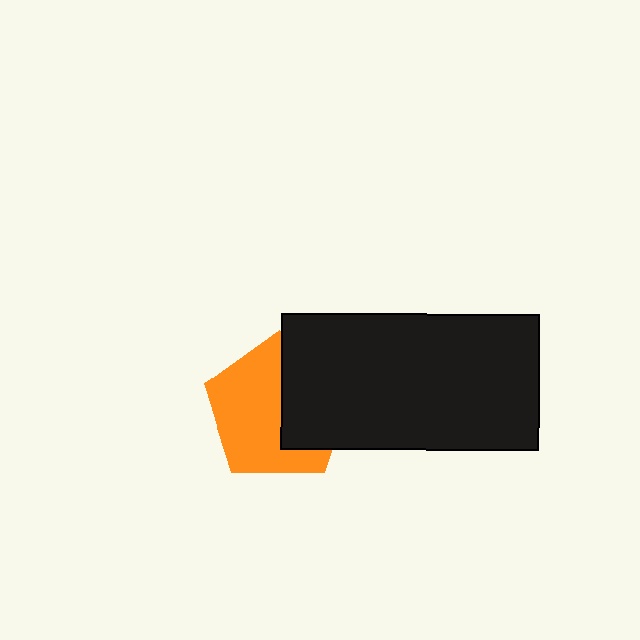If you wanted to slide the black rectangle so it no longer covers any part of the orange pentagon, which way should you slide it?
Slide it right — that is the most direct way to separate the two shapes.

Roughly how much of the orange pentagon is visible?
About half of it is visible (roughly 60%).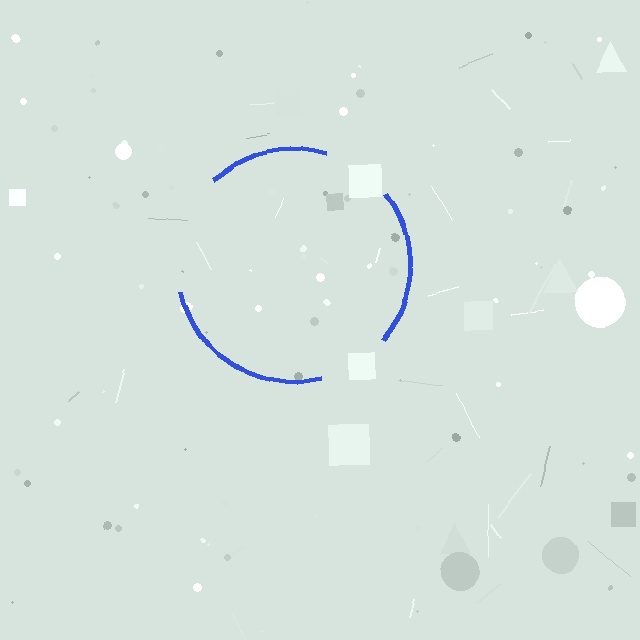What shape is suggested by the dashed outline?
The dashed outline suggests a circle.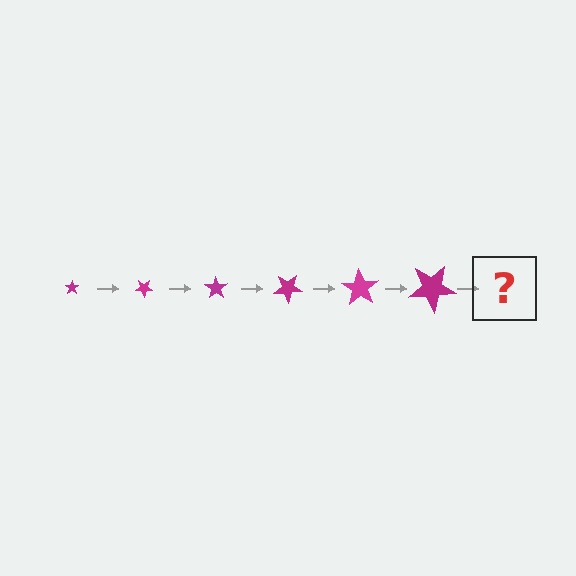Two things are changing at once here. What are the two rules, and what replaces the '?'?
The two rules are that the star grows larger each step and it rotates 35 degrees each step. The '?' should be a star, larger than the previous one and rotated 210 degrees from the start.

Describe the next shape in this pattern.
It should be a star, larger than the previous one and rotated 210 degrees from the start.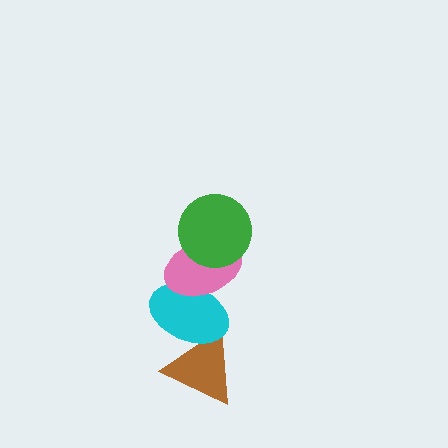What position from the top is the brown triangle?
The brown triangle is 4th from the top.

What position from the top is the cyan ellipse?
The cyan ellipse is 3rd from the top.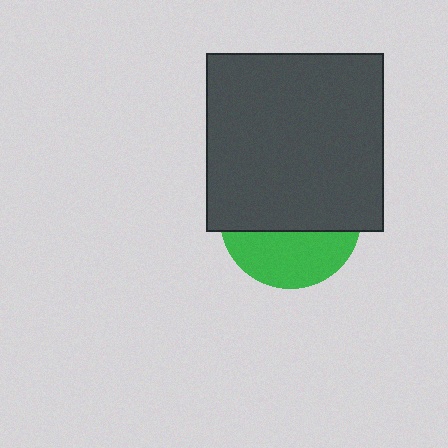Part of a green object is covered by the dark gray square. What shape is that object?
It is a circle.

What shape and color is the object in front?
The object in front is a dark gray square.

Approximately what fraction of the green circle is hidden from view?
Roughly 62% of the green circle is hidden behind the dark gray square.